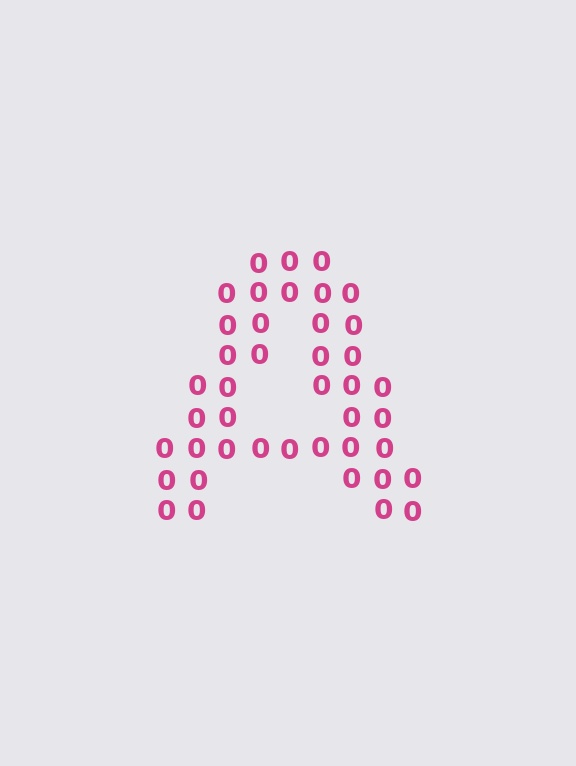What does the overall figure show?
The overall figure shows the letter A.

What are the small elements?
The small elements are digit 0's.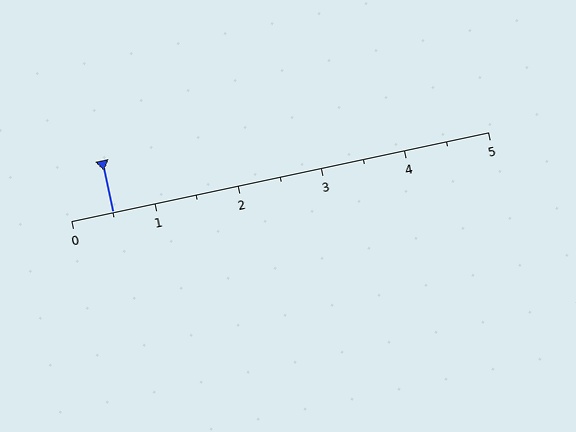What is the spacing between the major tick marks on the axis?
The major ticks are spaced 1 apart.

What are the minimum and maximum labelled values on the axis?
The axis runs from 0 to 5.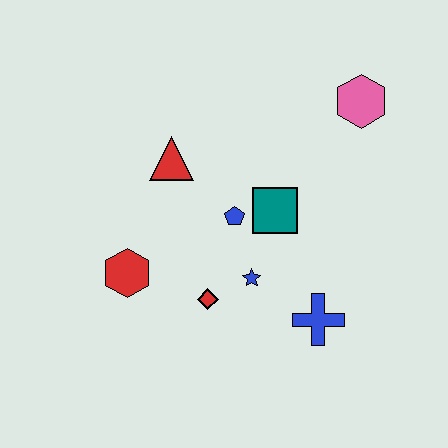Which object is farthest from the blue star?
The pink hexagon is farthest from the blue star.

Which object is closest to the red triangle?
The blue pentagon is closest to the red triangle.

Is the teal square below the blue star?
No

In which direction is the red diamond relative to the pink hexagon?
The red diamond is below the pink hexagon.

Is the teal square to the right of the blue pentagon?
Yes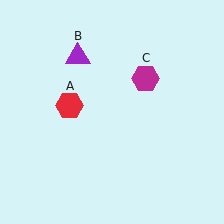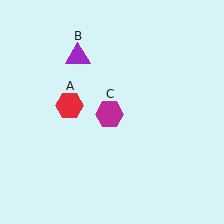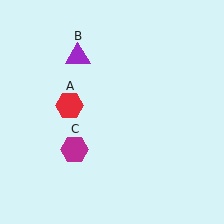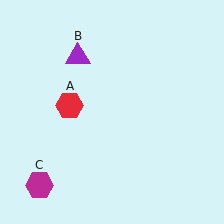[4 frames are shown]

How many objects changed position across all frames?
1 object changed position: magenta hexagon (object C).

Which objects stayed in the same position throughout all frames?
Red hexagon (object A) and purple triangle (object B) remained stationary.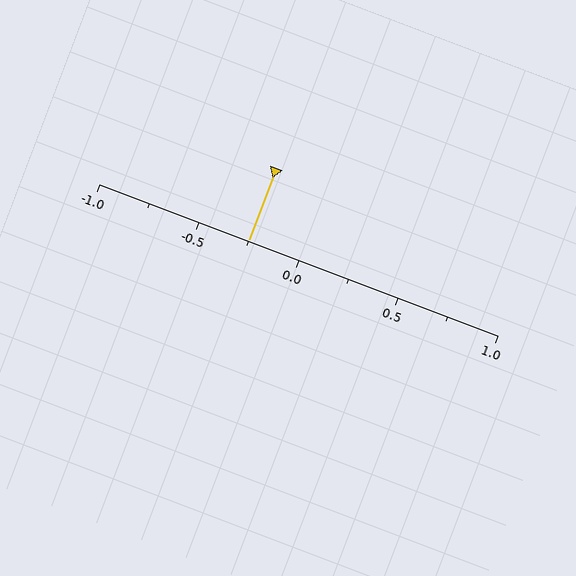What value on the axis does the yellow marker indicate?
The marker indicates approximately -0.25.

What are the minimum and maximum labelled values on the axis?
The axis runs from -1.0 to 1.0.